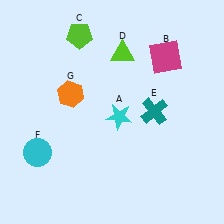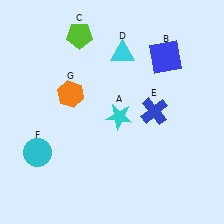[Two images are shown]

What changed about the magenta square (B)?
In Image 1, B is magenta. In Image 2, it changed to blue.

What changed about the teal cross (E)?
In Image 1, E is teal. In Image 2, it changed to blue.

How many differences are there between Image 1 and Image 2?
There are 3 differences between the two images.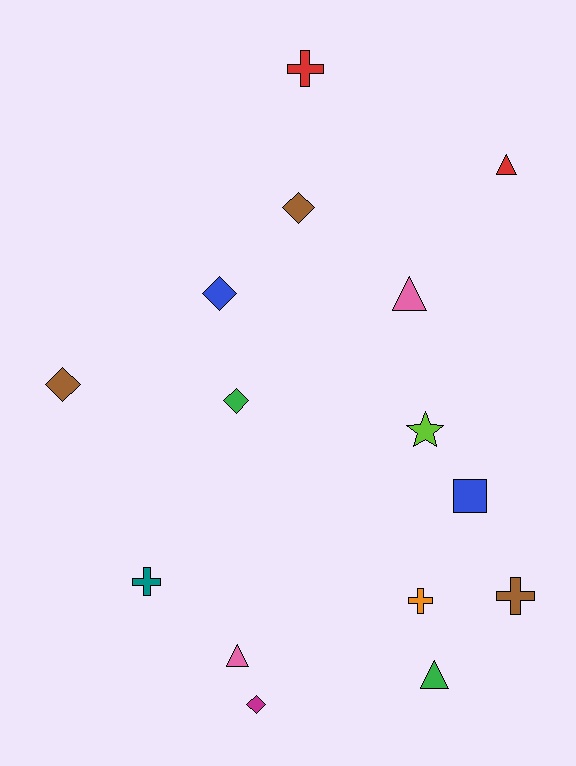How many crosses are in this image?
There are 4 crosses.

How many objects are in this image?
There are 15 objects.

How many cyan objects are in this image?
There are no cyan objects.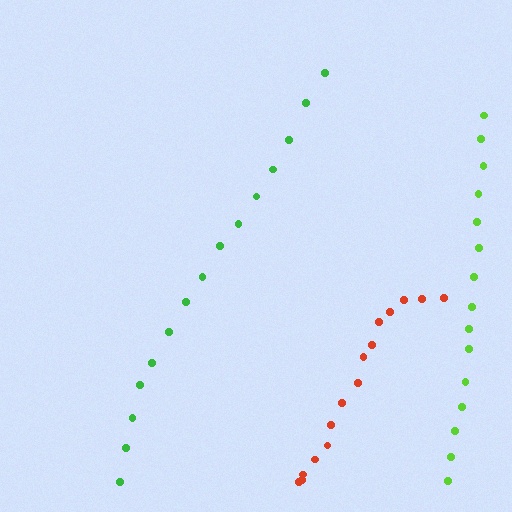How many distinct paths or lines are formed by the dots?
There are 3 distinct paths.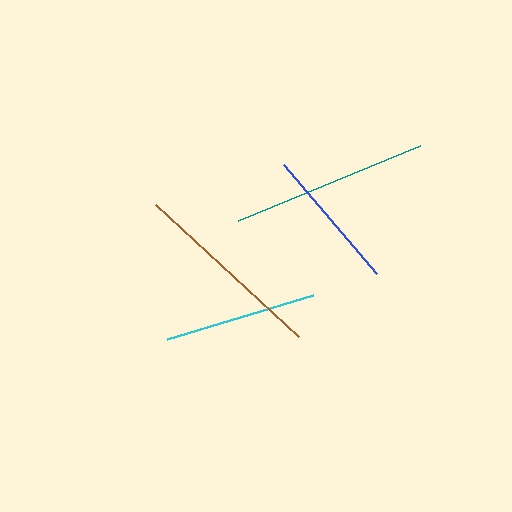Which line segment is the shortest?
The blue line is the shortest at approximately 143 pixels.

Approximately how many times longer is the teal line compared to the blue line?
The teal line is approximately 1.4 times the length of the blue line.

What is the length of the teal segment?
The teal segment is approximately 197 pixels long.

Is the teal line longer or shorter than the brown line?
The teal line is longer than the brown line.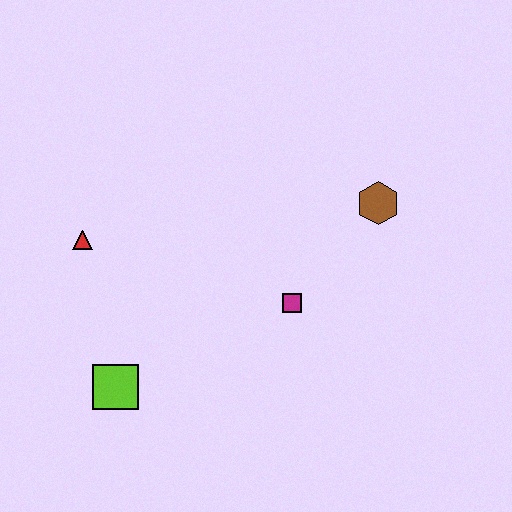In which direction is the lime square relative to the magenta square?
The lime square is to the left of the magenta square.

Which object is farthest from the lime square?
The brown hexagon is farthest from the lime square.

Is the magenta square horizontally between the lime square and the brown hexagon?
Yes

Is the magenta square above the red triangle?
No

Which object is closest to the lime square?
The red triangle is closest to the lime square.